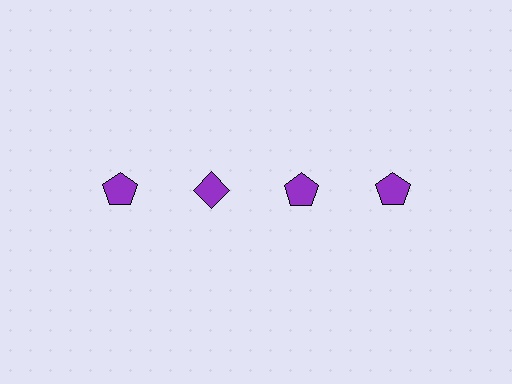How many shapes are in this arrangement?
There are 4 shapes arranged in a grid pattern.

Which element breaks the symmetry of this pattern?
The purple diamond in the top row, second from left column breaks the symmetry. All other shapes are purple pentagons.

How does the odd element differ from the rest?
It has a different shape: diamond instead of pentagon.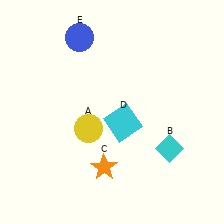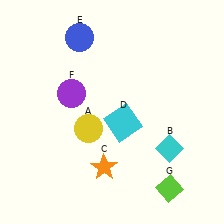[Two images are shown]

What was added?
A purple circle (F), a lime diamond (G) were added in Image 2.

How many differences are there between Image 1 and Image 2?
There are 2 differences between the two images.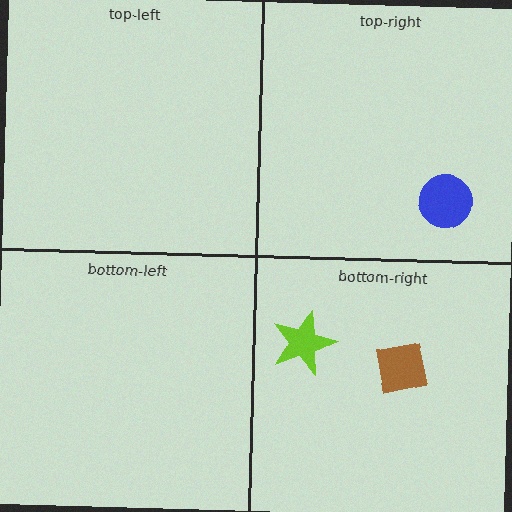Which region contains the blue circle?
The top-right region.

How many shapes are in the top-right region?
1.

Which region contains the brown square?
The bottom-right region.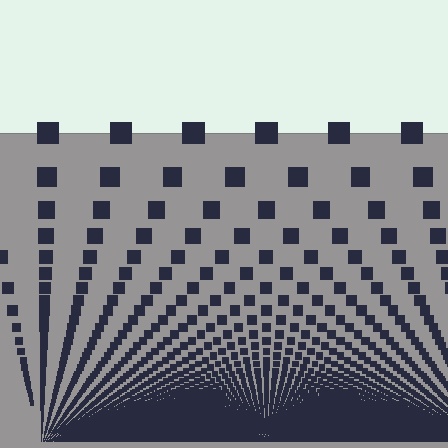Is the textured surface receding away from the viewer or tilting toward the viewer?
The surface appears to tilt toward the viewer. Texture elements get larger and sparser toward the top.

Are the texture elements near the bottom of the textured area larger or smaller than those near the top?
Smaller. The gradient is inverted — elements near the bottom are smaller and denser.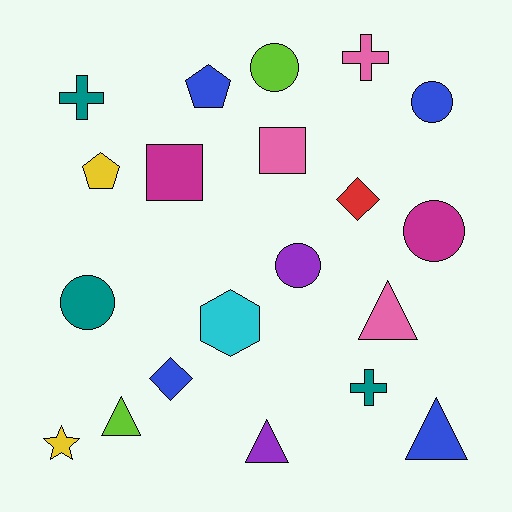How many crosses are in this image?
There are 3 crosses.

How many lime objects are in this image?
There are 2 lime objects.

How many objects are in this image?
There are 20 objects.